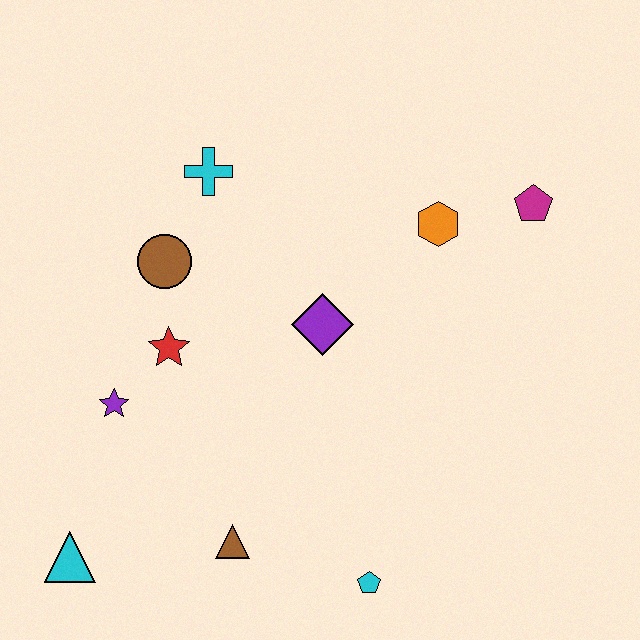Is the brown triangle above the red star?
No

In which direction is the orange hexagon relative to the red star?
The orange hexagon is to the right of the red star.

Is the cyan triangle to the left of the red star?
Yes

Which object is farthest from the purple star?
The magenta pentagon is farthest from the purple star.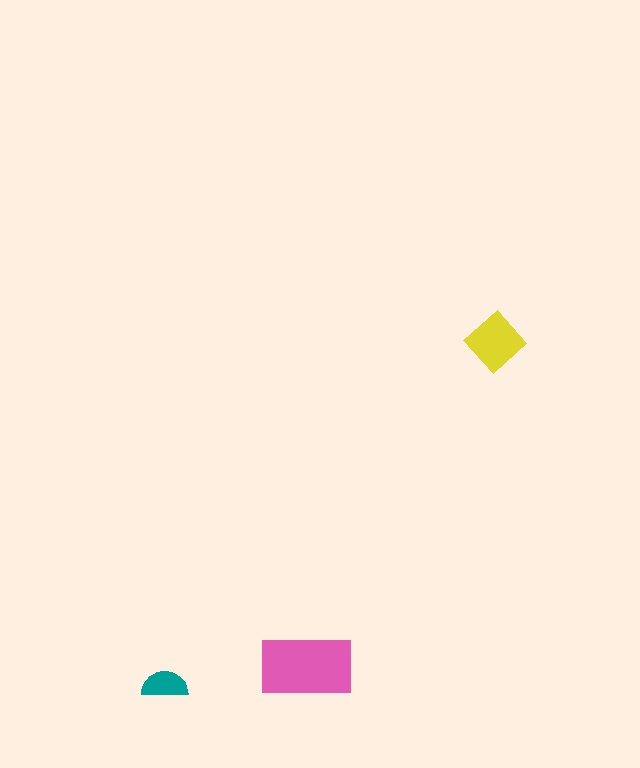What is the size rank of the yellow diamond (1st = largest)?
2nd.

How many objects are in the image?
There are 3 objects in the image.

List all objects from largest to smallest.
The pink rectangle, the yellow diamond, the teal semicircle.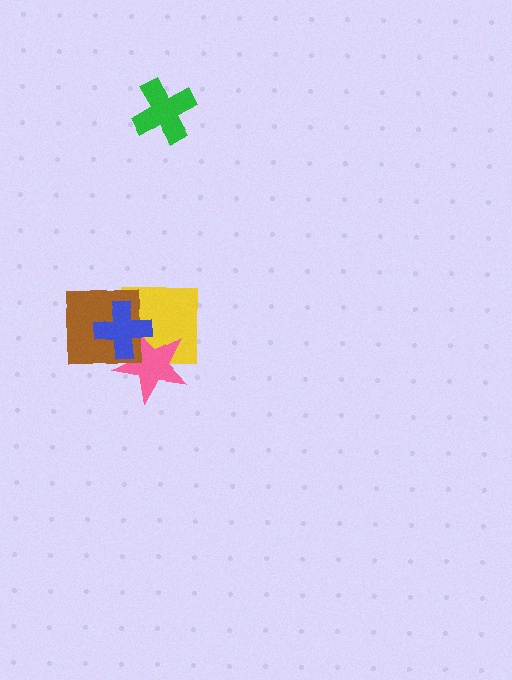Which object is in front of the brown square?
The blue cross is in front of the brown square.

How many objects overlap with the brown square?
3 objects overlap with the brown square.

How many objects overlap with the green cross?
0 objects overlap with the green cross.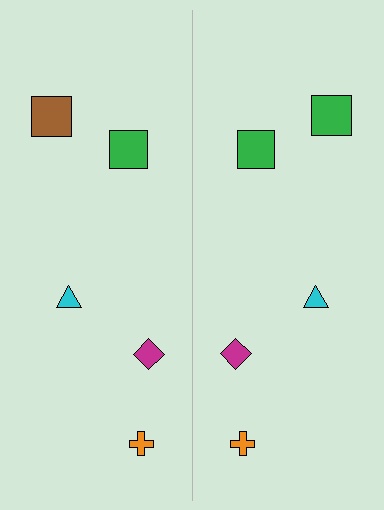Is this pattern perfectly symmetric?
No, the pattern is not perfectly symmetric. The green square on the right side breaks the symmetry — its mirror counterpart is brown.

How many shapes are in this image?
There are 10 shapes in this image.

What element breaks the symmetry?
The green square on the right side breaks the symmetry — its mirror counterpart is brown.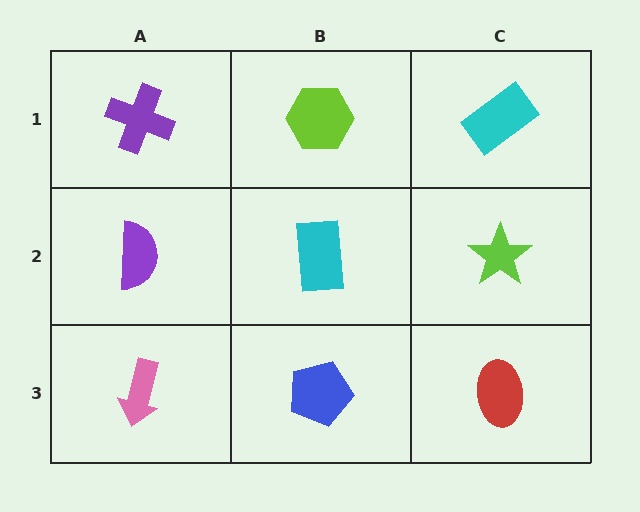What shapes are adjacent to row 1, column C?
A lime star (row 2, column C), a lime hexagon (row 1, column B).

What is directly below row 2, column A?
A pink arrow.